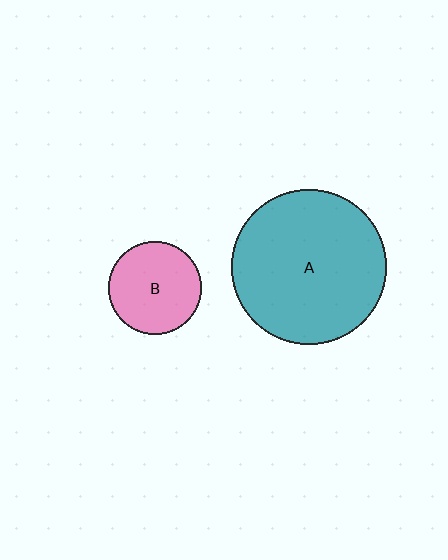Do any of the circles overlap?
No, none of the circles overlap.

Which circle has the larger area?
Circle A (teal).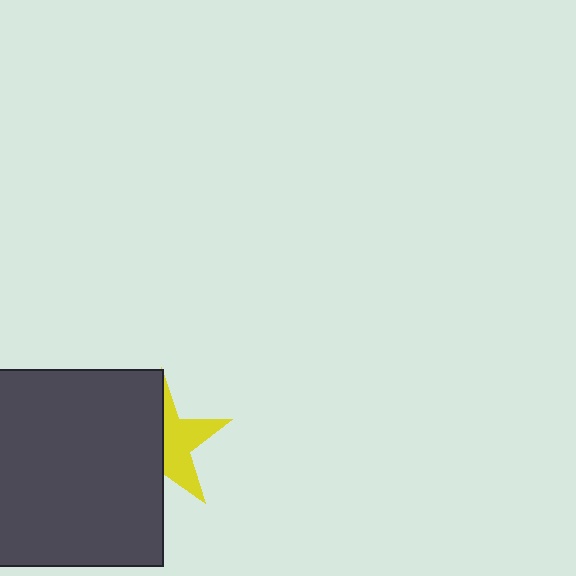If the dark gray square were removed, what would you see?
You would see the complete yellow star.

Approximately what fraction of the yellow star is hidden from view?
Roughly 54% of the yellow star is hidden behind the dark gray square.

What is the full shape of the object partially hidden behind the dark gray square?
The partially hidden object is a yellow star.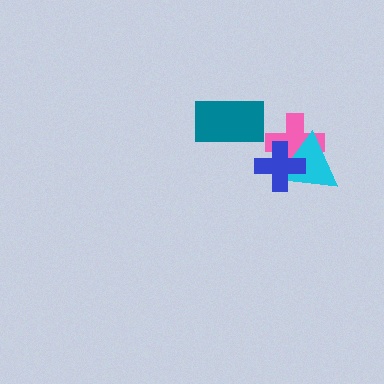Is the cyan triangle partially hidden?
Yes, it is partially covered by another shape.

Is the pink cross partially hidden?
Yes, it is partially covered by another shape.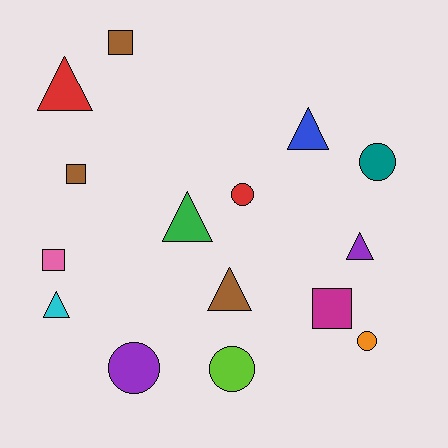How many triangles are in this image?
There are 6 triangles.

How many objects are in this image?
There are 15 objects.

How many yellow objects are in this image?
There are no yellow objects.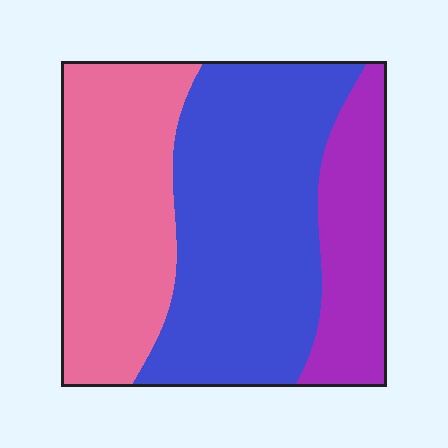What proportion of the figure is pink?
Pink takes up about one third (1/3) of the figure.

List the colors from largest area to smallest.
From largest to smallest: blue, pink, purple.